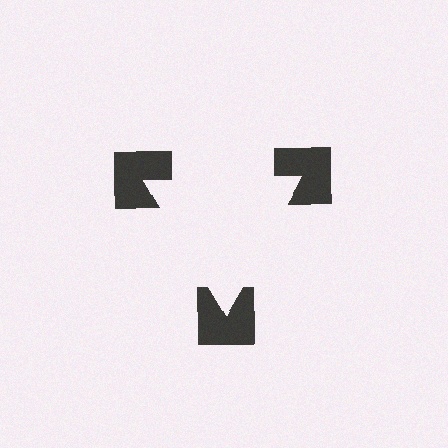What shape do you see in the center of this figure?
An illusory triangle — its edges are inferred from the aligned wedge cuts in the notched squares, not physically drawn.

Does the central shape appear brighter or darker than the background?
It typically appears slightly brighter than the background, even though no actual brightness change is drawn.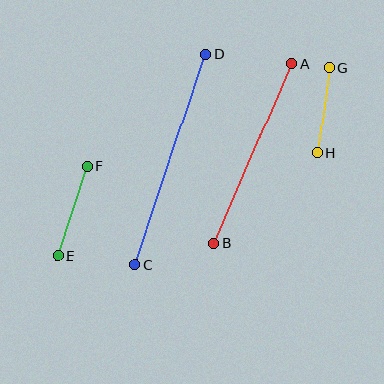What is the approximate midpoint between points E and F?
The midpoint is at approximately (72, 211) pixels.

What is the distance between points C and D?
The distance is approximately 222 pixels.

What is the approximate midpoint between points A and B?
The midpoint is at approximately (253, 153) pixels.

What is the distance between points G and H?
The distance is approximately 86 pixels.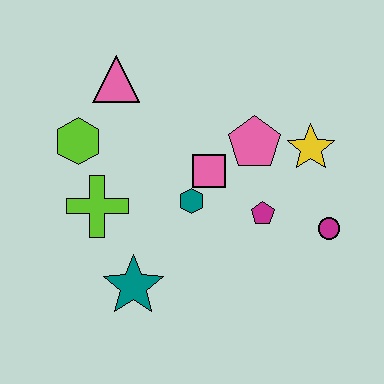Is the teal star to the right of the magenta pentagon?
No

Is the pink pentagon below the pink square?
No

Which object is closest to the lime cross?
The lime hexagon is closest to the lime cross.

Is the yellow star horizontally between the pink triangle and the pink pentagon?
No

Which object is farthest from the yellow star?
The lime hexagon is farthest from the yellow star.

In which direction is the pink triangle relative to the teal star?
The pink triangle is above the teal star.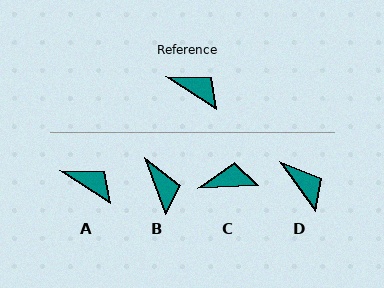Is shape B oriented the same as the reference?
No, it is off by about 37 degrees.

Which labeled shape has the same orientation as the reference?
A.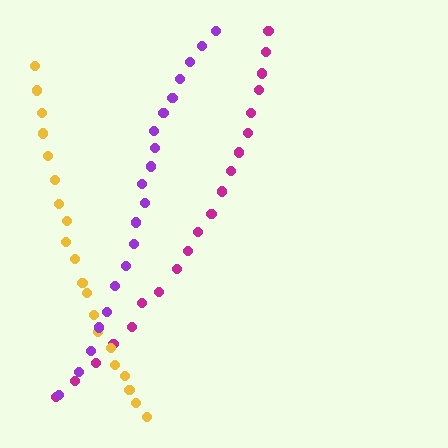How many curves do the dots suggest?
There are 3 distinct paths.